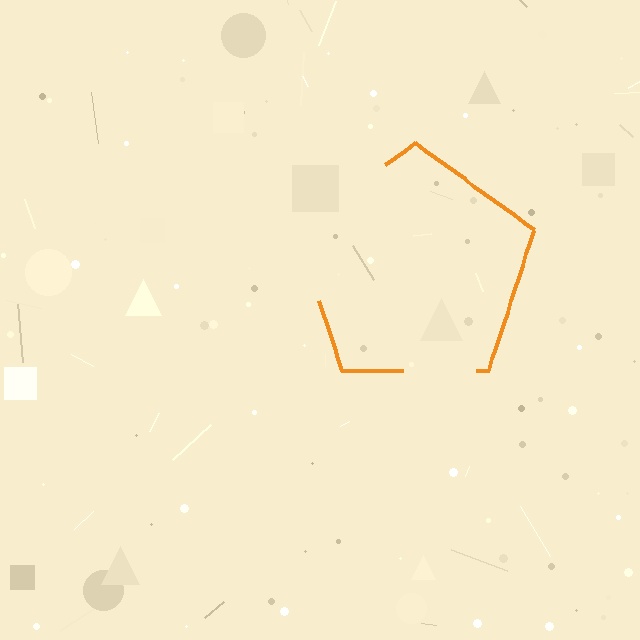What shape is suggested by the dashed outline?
The dashed outline suggests a pentagon.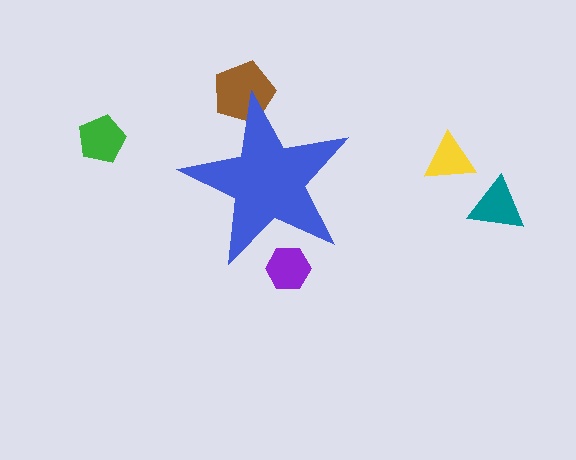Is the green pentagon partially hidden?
No, the green pentagon is fully visible.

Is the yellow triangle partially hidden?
No, the yellow triangle is fully visible.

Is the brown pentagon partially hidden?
Yes, the brown pentagon is partially hidden behind the blue star.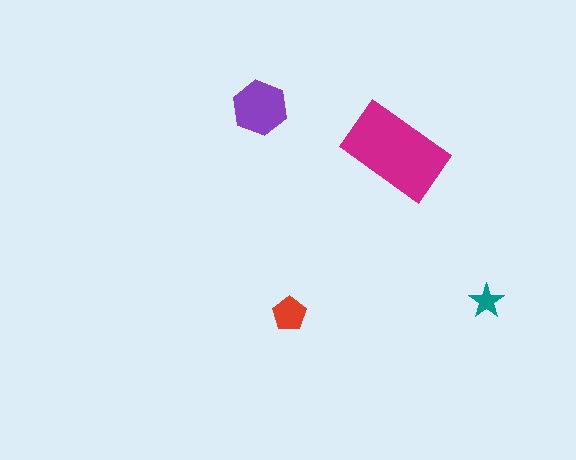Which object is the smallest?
The teal star.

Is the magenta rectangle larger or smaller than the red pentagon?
Larger.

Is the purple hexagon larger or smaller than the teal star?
Larger.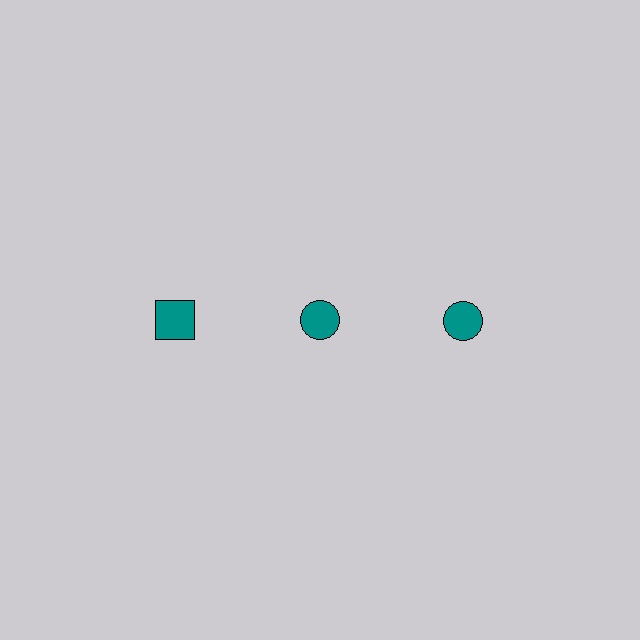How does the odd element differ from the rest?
It has a different shape: square instead of circle.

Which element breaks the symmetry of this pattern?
The teal square in the top row, leftmost column breaks the symmetry. All other shapes are teal circles.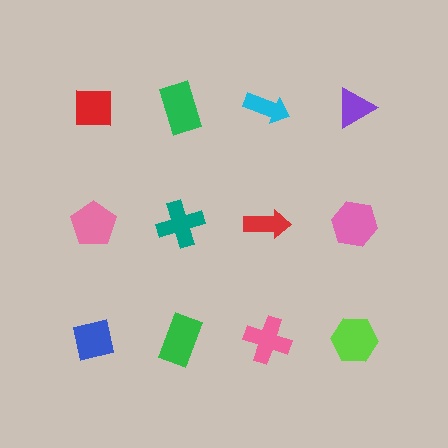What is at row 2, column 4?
A pink hexagon.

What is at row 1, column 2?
A green rectangle.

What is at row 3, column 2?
A green rectangle.